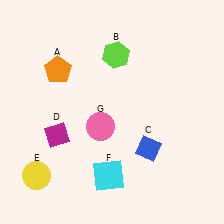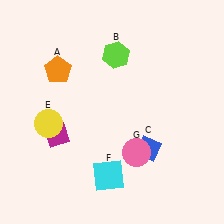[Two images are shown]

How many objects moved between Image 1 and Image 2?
2 objects moved between the two images.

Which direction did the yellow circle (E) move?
The yellow circle (E) moved up.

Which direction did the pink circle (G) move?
The pink circle (G) moved right.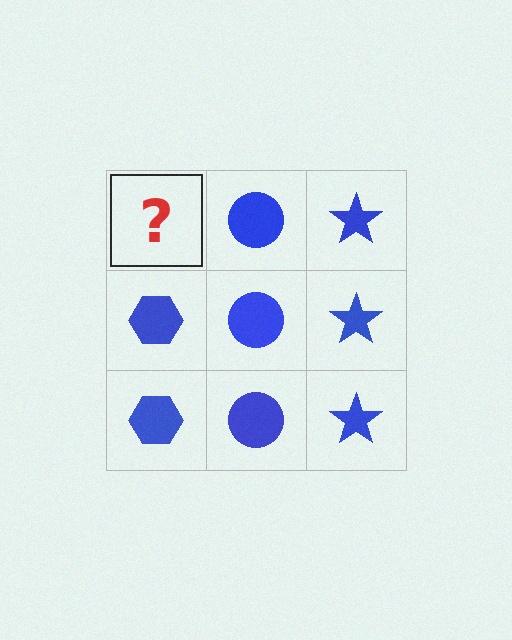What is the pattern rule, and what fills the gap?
The rule is that each column has a consistent shape. The gap should be filled with a blue hexagon.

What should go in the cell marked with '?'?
The missing cell should contain a blue hexagon.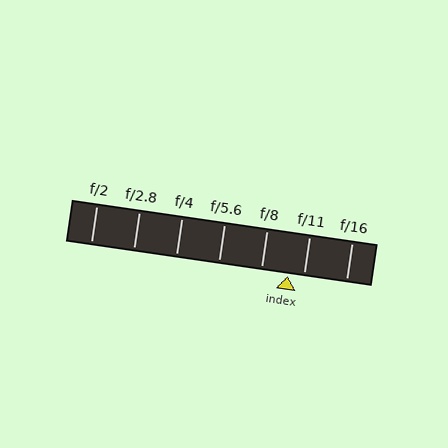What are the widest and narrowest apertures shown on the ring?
The widest aperture shown is f/2 and the narrowest is f/16.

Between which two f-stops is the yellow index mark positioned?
The index mark is between f/8 and f/11.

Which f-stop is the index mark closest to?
The index mark is closest to f/11.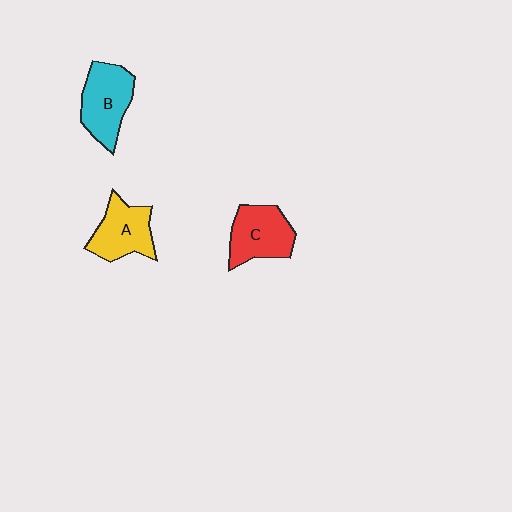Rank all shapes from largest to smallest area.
From largest to smallest: B (cyan), C (red), A (yellow).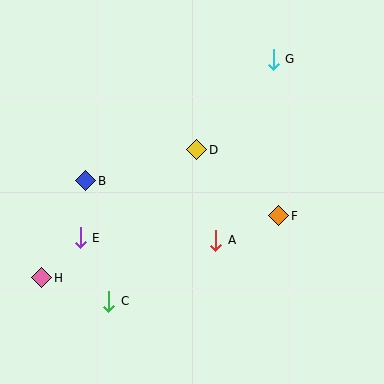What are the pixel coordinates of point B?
Point B is at (86, 181).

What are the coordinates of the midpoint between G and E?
The midpoint between G and E is at (177, 148).